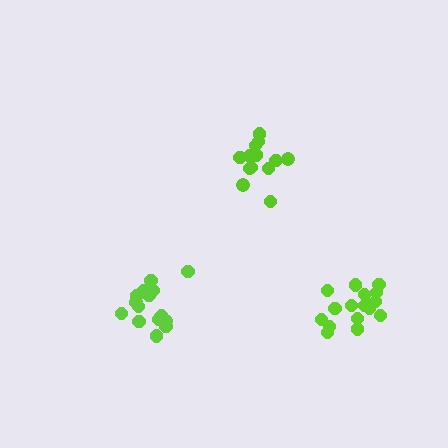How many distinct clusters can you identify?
There are 3 distinct clusters.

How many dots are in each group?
Group 1: 16 dots, Group 2: 17 dots, Group 3: 13 dots (46 total).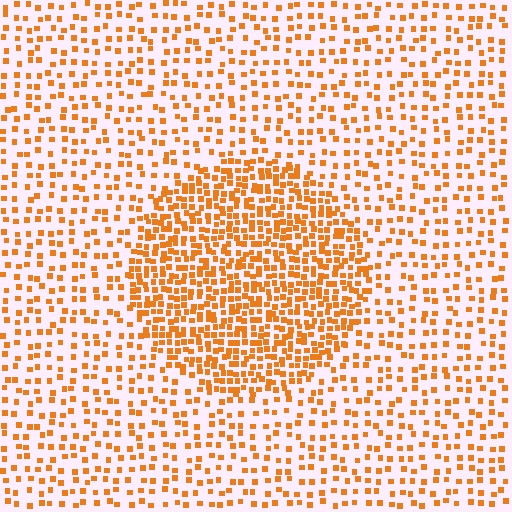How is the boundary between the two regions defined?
The boundary is defined by a change in element density (approximately 2.2x ratio). All elements are the same color, size, and shape.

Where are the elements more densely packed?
The elements are more densely packed inside the circle boundary.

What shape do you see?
I see a circle.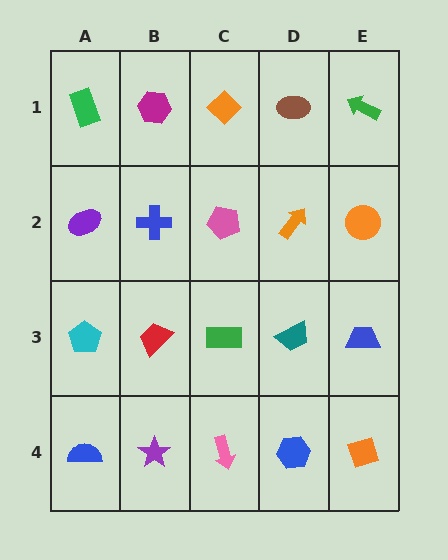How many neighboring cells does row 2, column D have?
4.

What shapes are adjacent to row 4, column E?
A blue trapezoid (row 3, column E), a blue hexagon (row 4, column D).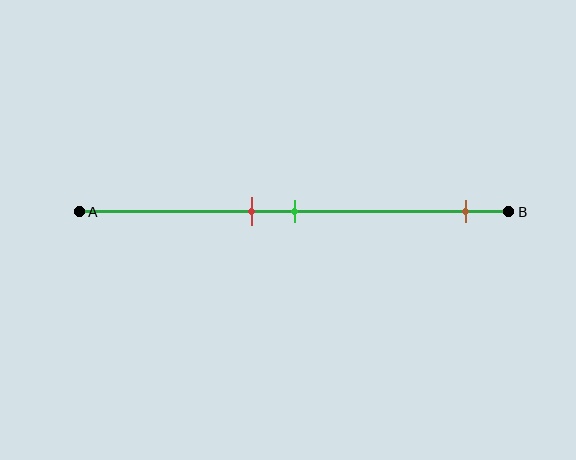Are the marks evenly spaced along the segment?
No, the marks are not evenly spaced.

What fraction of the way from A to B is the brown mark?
The brown mark is approximately 90% (0.9) of the way from A to B.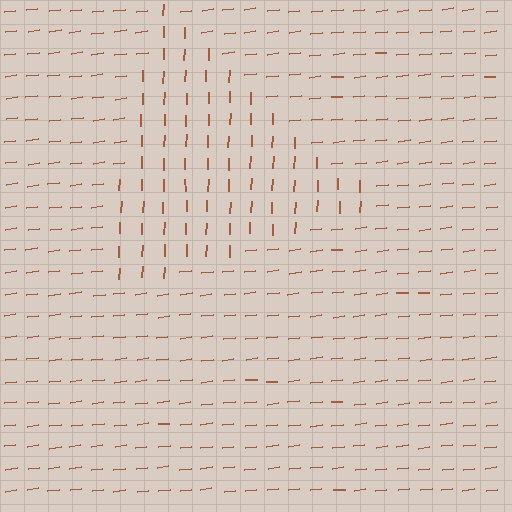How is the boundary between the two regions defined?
The boundary is defined purely by a change in line orientation (approximately 81 degrees difference). All lines are the same color and thickness.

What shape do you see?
I see a triangle.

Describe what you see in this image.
The image is filled with small brown line segments. A triangle region in the image has lines oriented differently from the surrounding lines, creating a visible texture boundary.